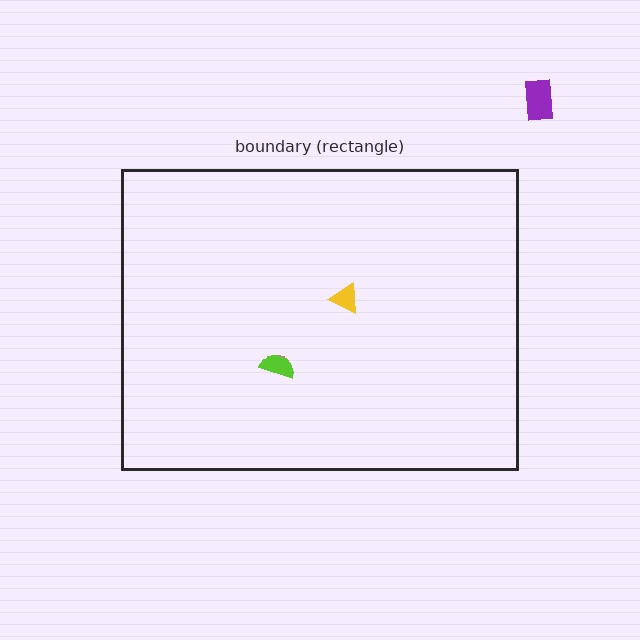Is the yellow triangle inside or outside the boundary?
Inside.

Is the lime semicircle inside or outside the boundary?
Inside.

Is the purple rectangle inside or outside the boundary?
Outside.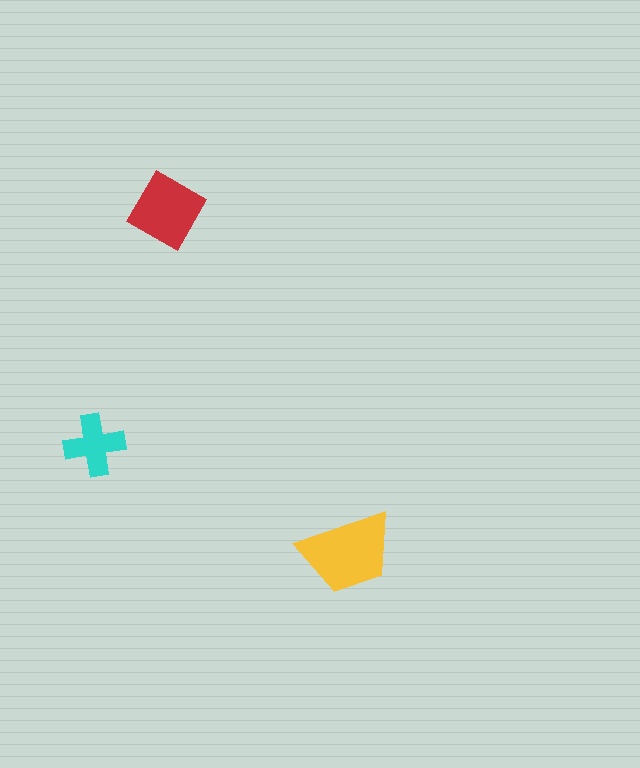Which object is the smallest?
The cyan cross.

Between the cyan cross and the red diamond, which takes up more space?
The red diamond.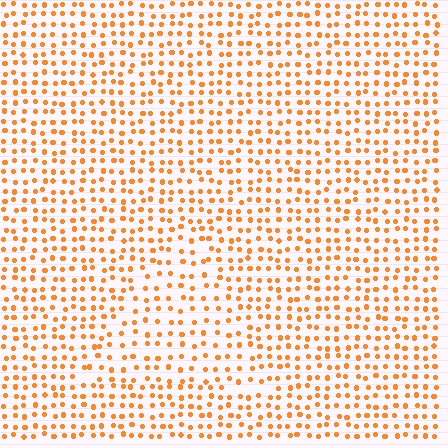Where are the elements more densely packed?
The elements are more densely packed outside the triangle boundary.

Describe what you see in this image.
The image contains small orange elements arranged at two different densities. A triangle-shaped region is visible where the elements are less densely packed than the surrounding area.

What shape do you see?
I see a triangle.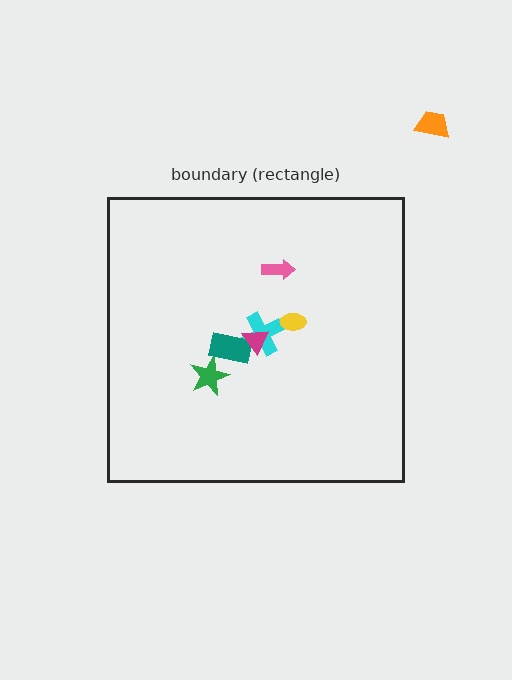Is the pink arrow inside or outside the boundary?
Inside.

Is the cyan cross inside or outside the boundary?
Inside.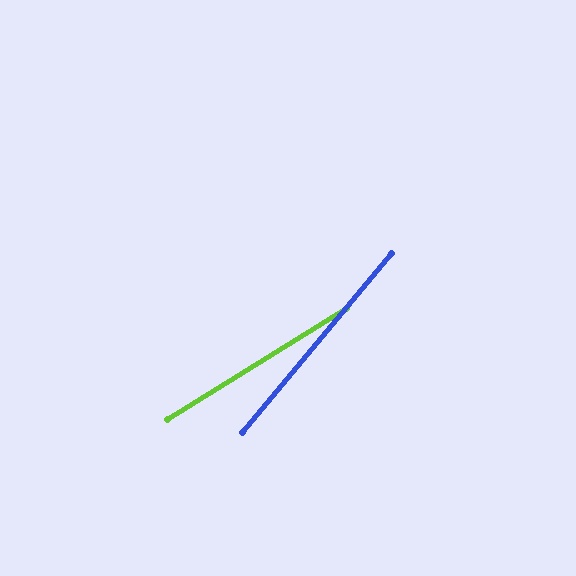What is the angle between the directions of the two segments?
Approximately 18 degrees.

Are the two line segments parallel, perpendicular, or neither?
Neither parallel nor perpendicular — they differ by about 18°.